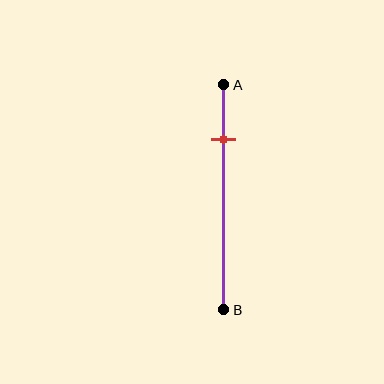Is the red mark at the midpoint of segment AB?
No, the mark is at about 25% from A, not at the 50% midpoint.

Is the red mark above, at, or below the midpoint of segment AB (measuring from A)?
The red mark is above the midpoint of segment AB.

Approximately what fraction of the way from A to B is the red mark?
The red mark is approximately 25% of the way from A to B.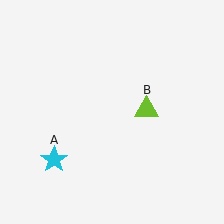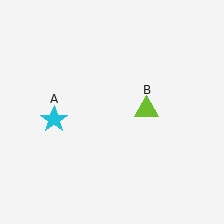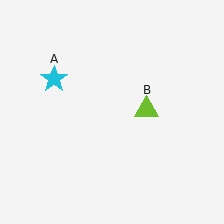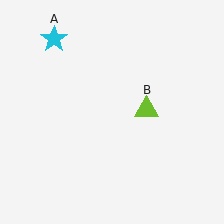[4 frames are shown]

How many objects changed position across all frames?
1 object changed position: cyan star (object A).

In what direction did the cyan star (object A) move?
The cyan star (object A) moved up.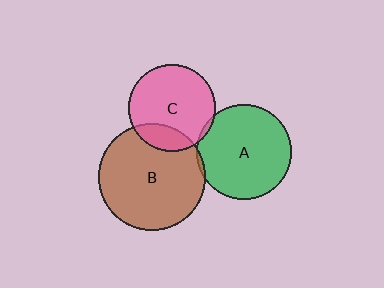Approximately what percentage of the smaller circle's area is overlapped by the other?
Approximately 20%.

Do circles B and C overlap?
Yes.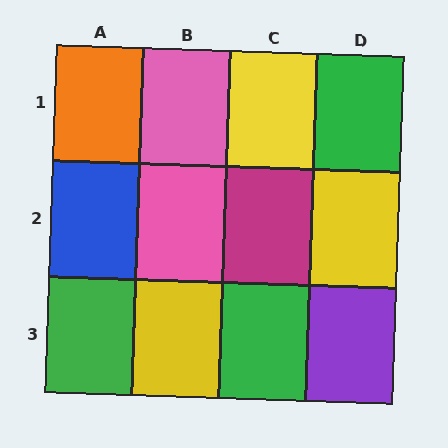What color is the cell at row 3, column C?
Green.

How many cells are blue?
1 cell is blue.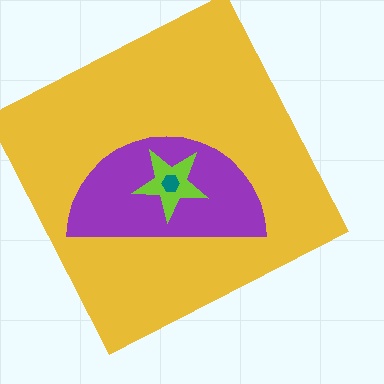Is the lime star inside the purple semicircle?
Yes.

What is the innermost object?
The teal hexagon.